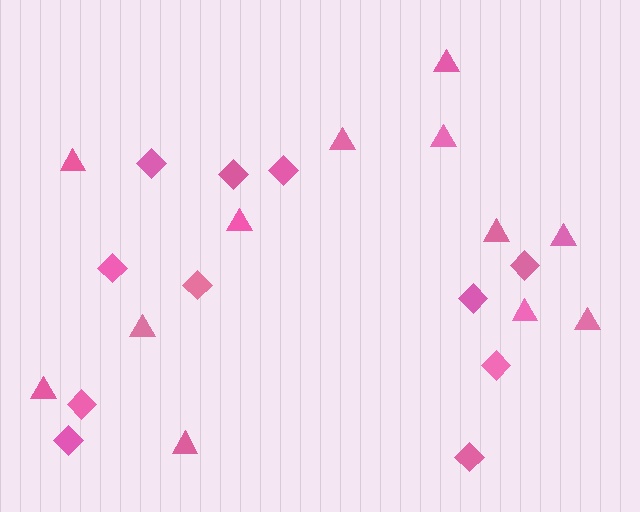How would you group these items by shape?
There are 2 groups: one group of diamonds (11) and one group of triangles (12).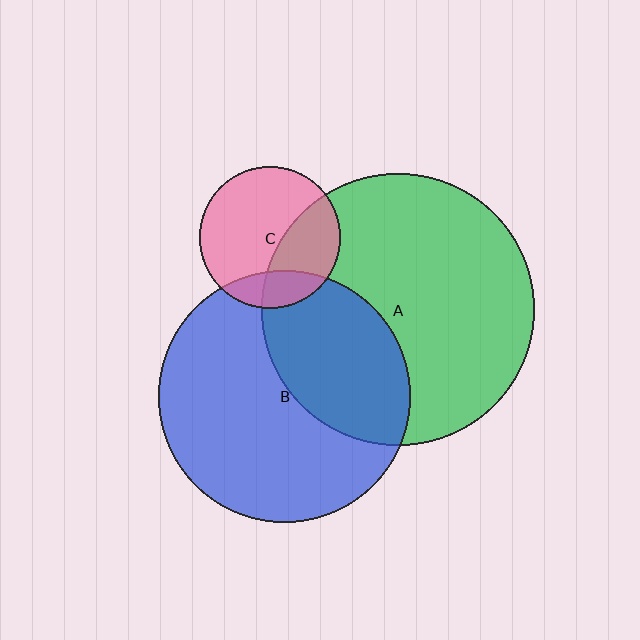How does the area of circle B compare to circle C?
Approximately 3.2 times.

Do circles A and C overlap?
Yes.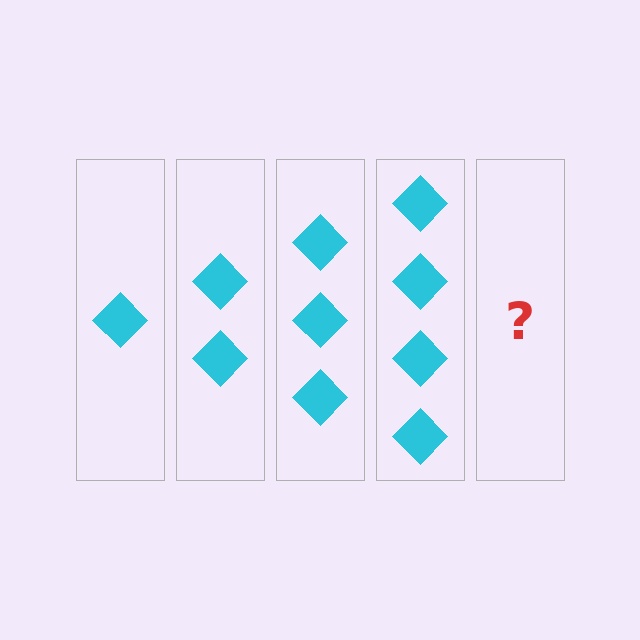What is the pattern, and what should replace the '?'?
The pattern is that each step adds one more diamond. The '?' should be 5 diamonds.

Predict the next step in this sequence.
The next step is 5 diamonds.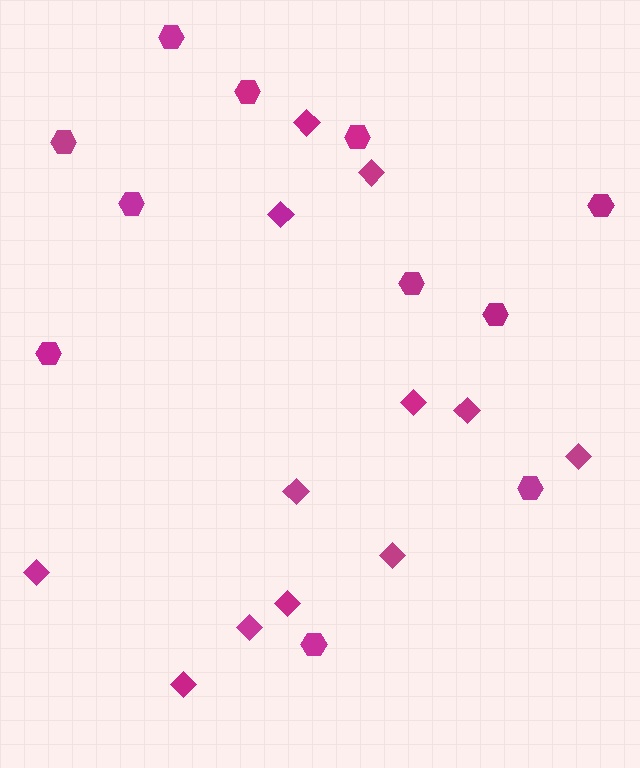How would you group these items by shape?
There are 2 groups: one group of diamonds (12) and one group of hexagons (11).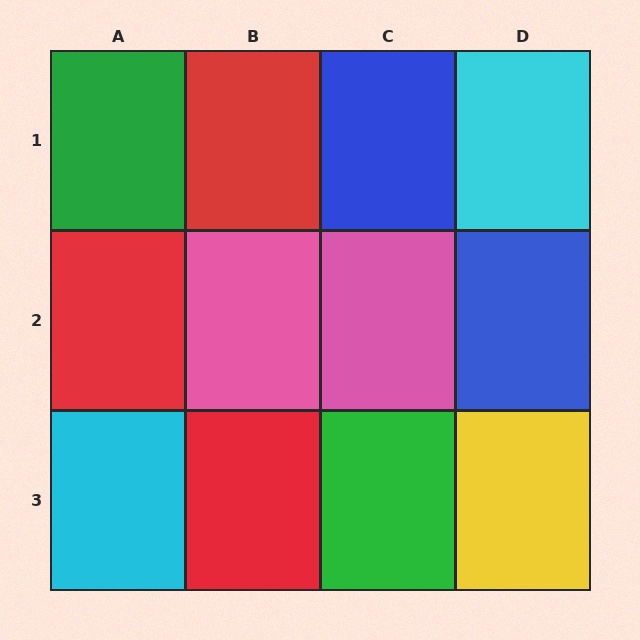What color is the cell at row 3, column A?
Cyan.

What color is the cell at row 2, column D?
Blue.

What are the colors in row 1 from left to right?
Green, red, blue, cyan.